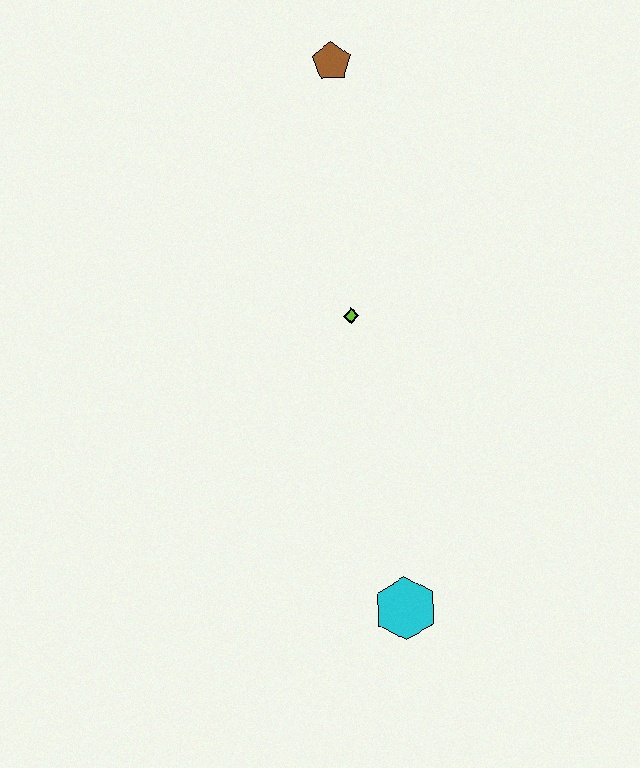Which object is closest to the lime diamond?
The brown pentagon is closest to the lime diamond.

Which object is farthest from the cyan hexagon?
The brown pentagon is farthest from the cyan hexagon.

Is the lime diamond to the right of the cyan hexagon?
No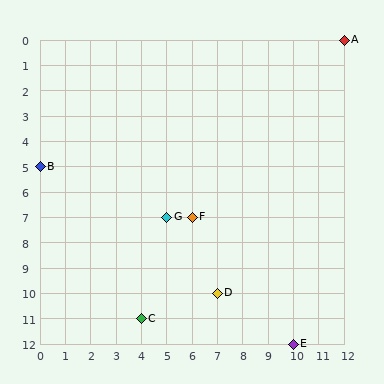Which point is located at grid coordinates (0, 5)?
Point B is at (0, 5).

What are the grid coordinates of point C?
Point C is at grid coordinates (4, 11).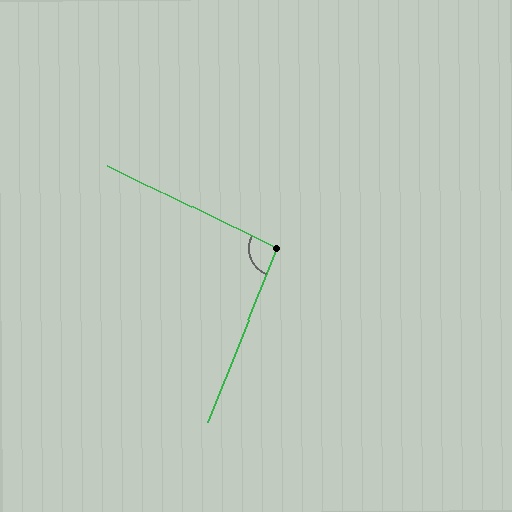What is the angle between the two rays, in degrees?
Approximately 94 degrees.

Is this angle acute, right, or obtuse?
It is approximately a right angle.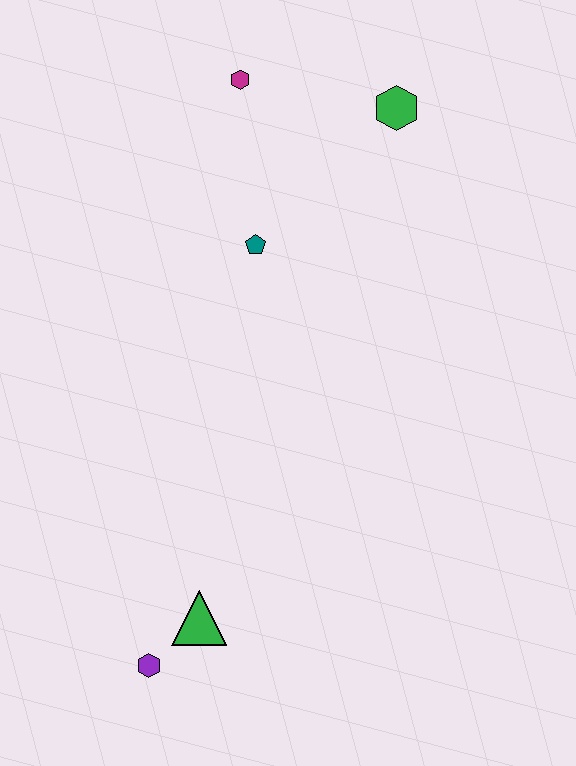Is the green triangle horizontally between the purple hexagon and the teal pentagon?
Yes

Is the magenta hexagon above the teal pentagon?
Yes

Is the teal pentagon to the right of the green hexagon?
No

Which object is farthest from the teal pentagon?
The purple hexagon is farthest from the teal pentagon.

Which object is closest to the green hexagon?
The magenta hexagon is closest to the green hexagon.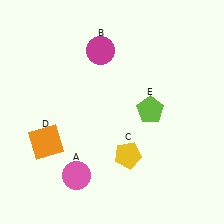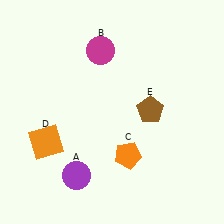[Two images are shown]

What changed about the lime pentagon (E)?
In Image 1, E is lime. In Image 2, it changed to brown.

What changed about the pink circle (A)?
In Image 1, A is pink. In Image 2, it changed to purple.